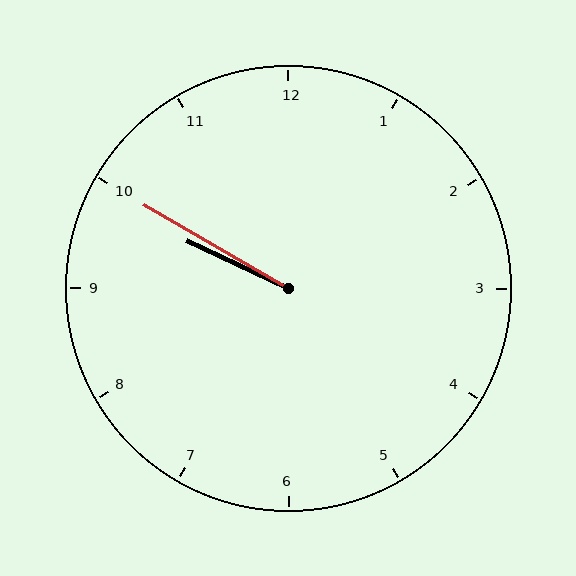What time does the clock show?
9:50.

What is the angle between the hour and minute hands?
Approximately 5 degrees.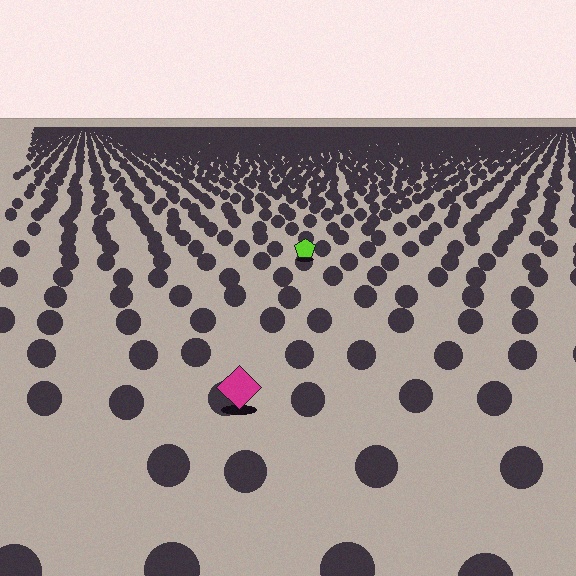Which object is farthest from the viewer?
The lime pentagon is farthest from the viewer. It appears smaller and the ground texture around it is denser.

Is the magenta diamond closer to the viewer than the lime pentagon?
Yes. The magenta diamond is closer — you can tell from the texture gradient: the ground texture is coarser near it.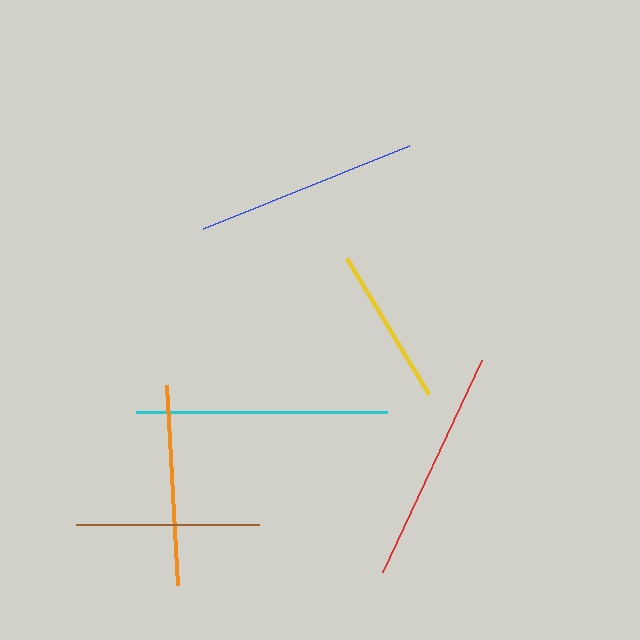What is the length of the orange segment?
The orange segment is approximately 200 pixels long.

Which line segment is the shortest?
The yellow line is the shortest at approximately 159 pixels.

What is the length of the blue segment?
The blue segment is approximately 222 pixels long.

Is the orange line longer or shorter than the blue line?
The blue line is longer than the orange line.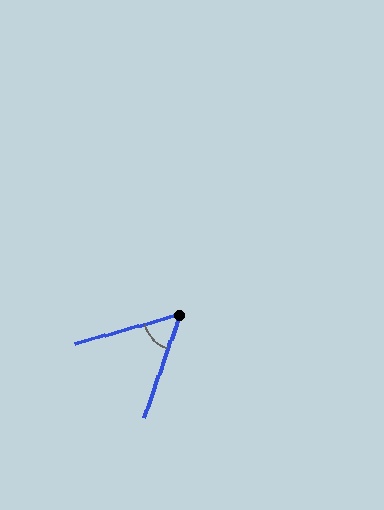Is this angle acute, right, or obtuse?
It is acute.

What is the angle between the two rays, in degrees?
Approximately 55 degrees.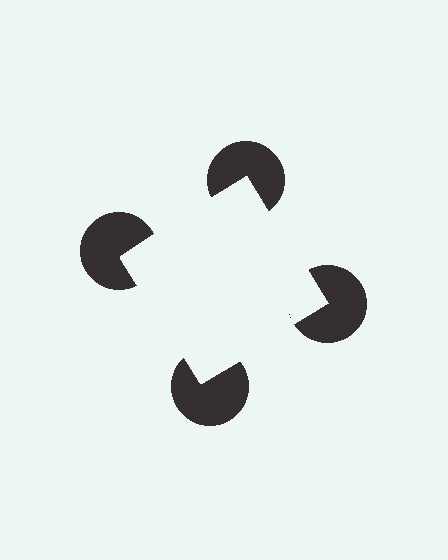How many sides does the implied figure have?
4 sides.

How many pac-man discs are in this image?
There are 4 — one at each vertex of the illusory square.